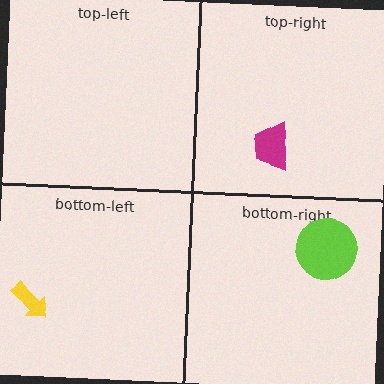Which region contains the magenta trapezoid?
The top-right region.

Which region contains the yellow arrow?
The bottom-left region.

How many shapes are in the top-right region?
1.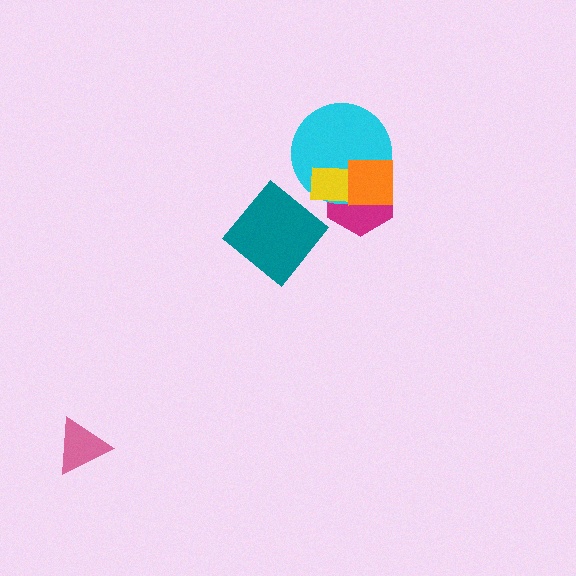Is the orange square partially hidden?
No, no other shape covers it.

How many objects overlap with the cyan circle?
3 objects overlap with the cyan circle.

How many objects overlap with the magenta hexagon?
3 objects overlap with the magenta hexagon.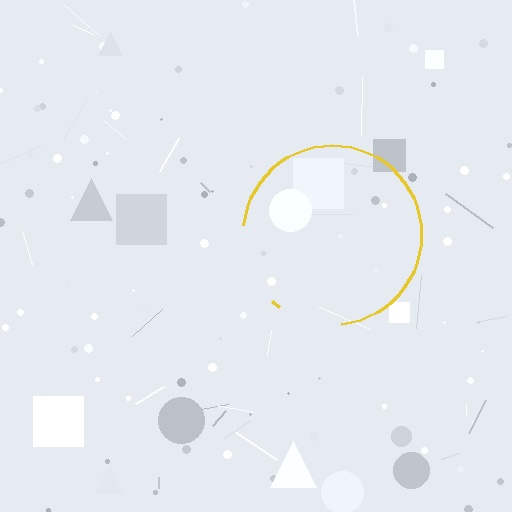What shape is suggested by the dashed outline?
The dashed outline suggests a circle.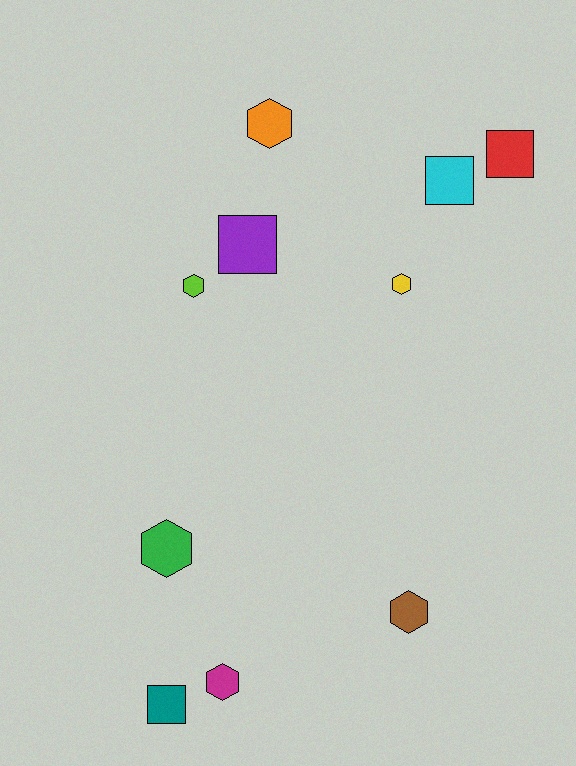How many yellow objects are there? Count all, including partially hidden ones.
There is 1 yellow object.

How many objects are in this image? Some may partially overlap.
There are 10 objects.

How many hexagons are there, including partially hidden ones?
There are 6 hexagons.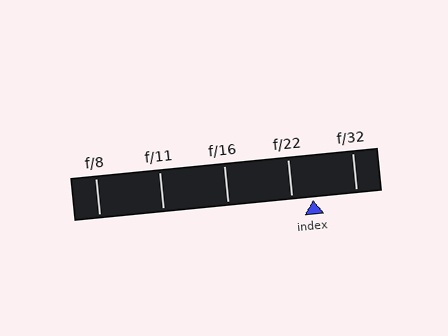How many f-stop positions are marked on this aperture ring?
There are 5 f-stop positions marked.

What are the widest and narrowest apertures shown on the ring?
The widest aperture shown is f/8 and the narrowest is f/32.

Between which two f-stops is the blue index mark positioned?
The index mark is between f/22 and f/32.